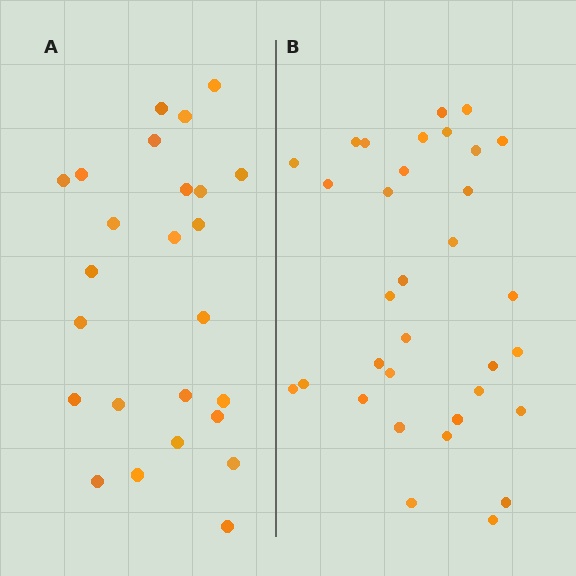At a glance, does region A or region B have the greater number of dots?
Region B (the right region) has more dots.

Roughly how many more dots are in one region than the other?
Region B has roughly 8 or so more dots than region A.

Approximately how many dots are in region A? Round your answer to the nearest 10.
About 20 dots. (The exact count is 25, which rounds to 20.)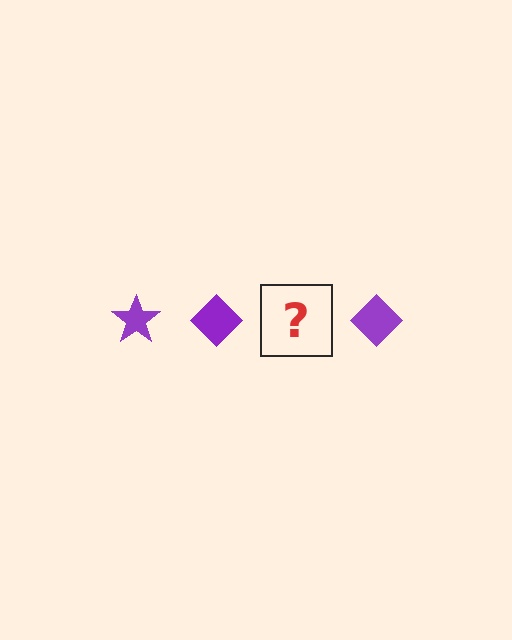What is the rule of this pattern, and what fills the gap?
The rule is that the pattern cycles through star, diamond shapes in purple. The gap should be filled with a purple star.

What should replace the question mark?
The question mark should be replaced with a purple star.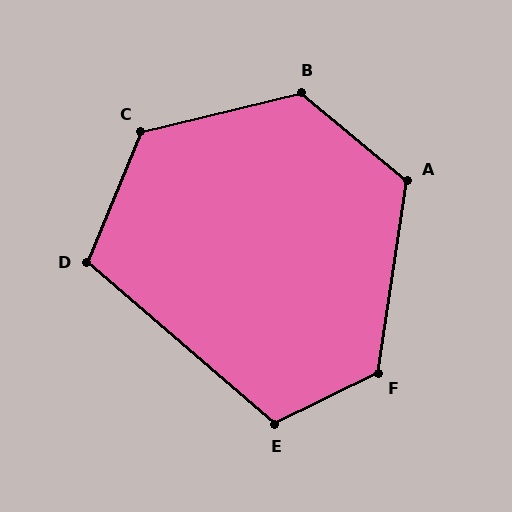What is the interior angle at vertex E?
Approximately 113 degrees (obtuse).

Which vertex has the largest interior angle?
B, at approximately 127 degrees.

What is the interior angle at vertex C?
Approximately 126 degrees (obtuse).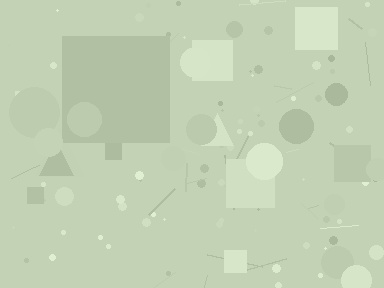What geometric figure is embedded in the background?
A square is embedded in the background.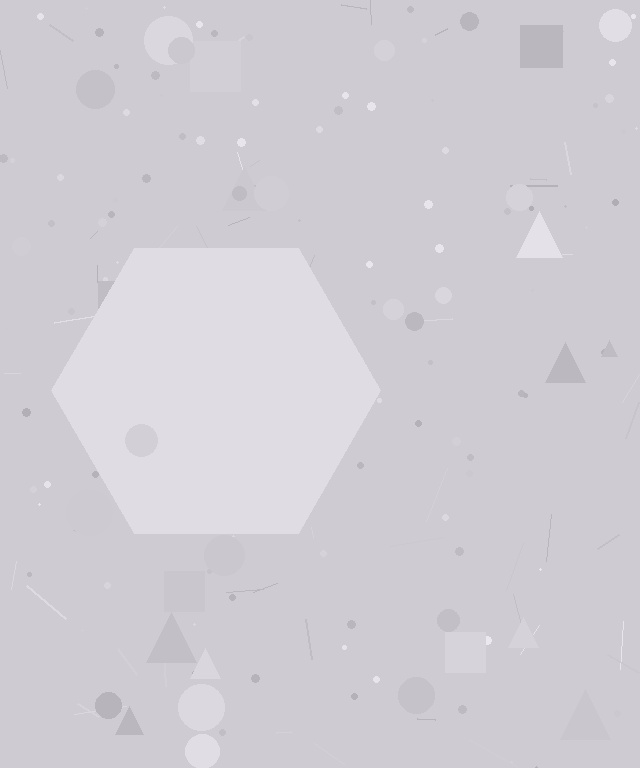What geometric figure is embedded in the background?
A hexagon is embedded in the background.